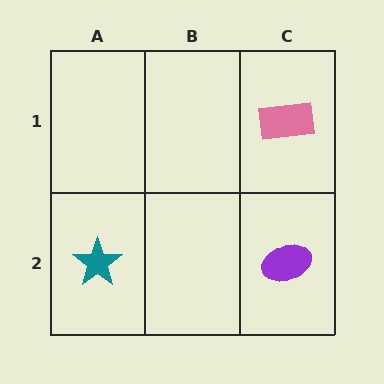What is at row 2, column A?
A teal star.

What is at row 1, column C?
A pink rectangle.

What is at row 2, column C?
A purple ellipse.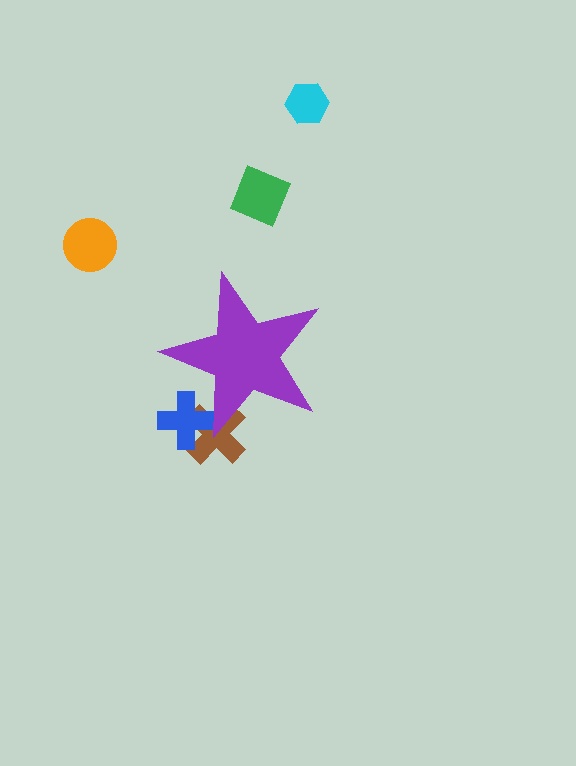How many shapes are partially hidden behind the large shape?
2 shapes are partially hidden.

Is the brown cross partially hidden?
Yes, the brown cross is partially hidden behind the purple star.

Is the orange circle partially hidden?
No, the orange circle is fully visible.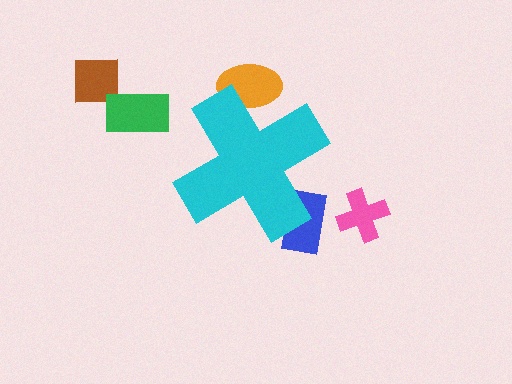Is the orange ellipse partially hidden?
Yes, the orange ellipse is partially hidden behind the cyan cross.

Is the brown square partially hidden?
No, the brown square is fully visible.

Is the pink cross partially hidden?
No, the pink cross is fully visible.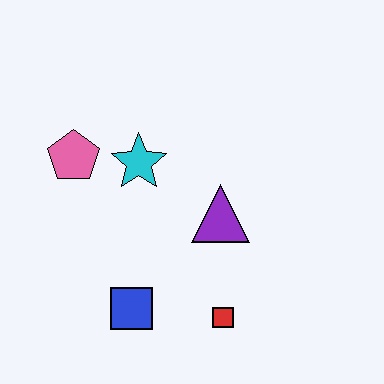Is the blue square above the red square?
Yes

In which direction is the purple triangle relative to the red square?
The purple triangle is above the red square.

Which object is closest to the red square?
The blue square is closest to the red square.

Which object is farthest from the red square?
The pink pentagon is farthest from the red square.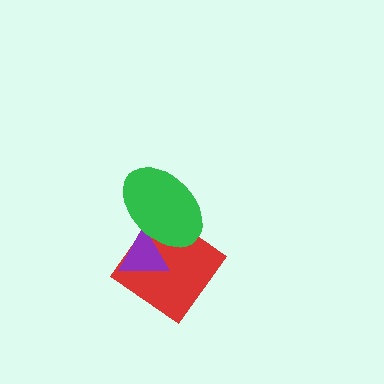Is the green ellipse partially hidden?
No, no other shape covers it.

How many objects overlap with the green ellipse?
2 objects overlap with the green ellipse.